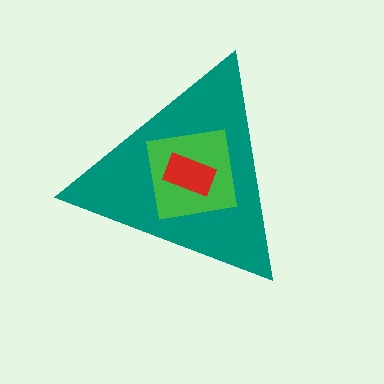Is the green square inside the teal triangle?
Yes.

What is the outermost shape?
The teal triangle.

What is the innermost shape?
The red rectangle.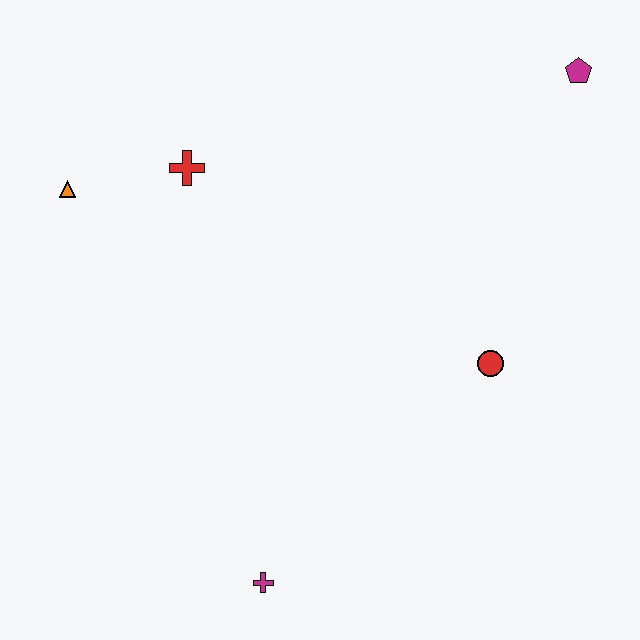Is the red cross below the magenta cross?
No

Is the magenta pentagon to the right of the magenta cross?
Yes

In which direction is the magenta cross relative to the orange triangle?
The magenta cross is below the orange triangle.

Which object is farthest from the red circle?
The orange triangle is farthest from the red circle.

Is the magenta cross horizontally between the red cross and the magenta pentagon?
Yes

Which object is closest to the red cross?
The orange triangle is closest to the red cross.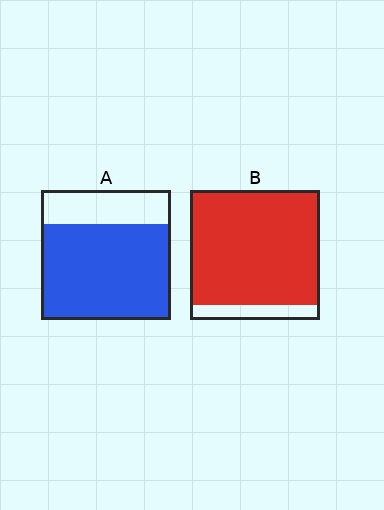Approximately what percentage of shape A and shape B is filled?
A is approximately 75% and B is approximately 90%.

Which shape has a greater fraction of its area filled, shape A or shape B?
Shape B.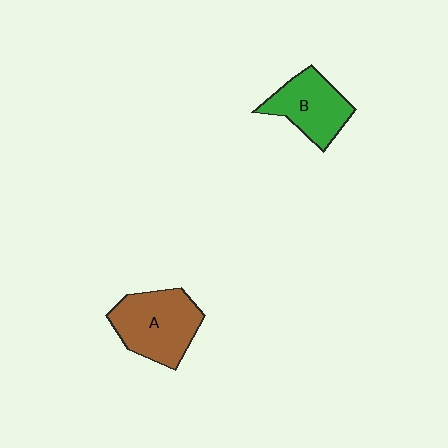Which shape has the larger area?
Shape A (brown).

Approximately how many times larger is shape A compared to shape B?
Approximately 1.3 times.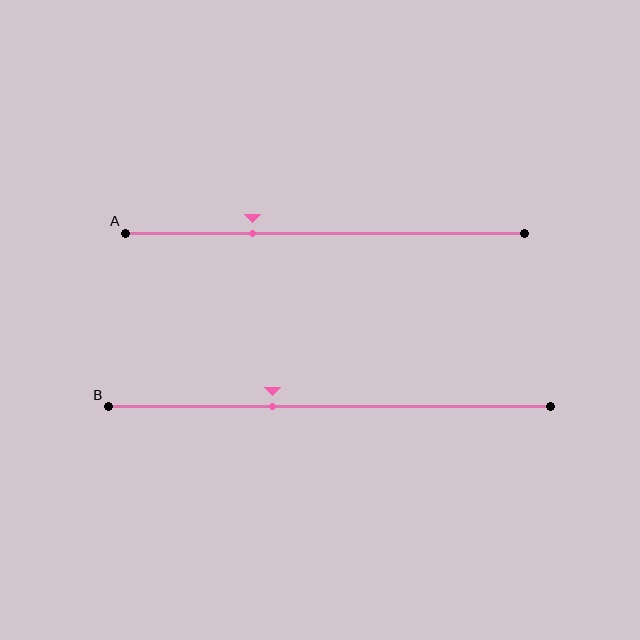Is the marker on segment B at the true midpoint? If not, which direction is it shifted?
No, the marker on segment B is shifted to the left by about 13% of the segment length.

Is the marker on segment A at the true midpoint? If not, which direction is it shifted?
No, the marker on segment A is shifted to the left by about 18% of the segment length.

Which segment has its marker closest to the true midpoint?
Segment B has its marker closest to the true midpoint.